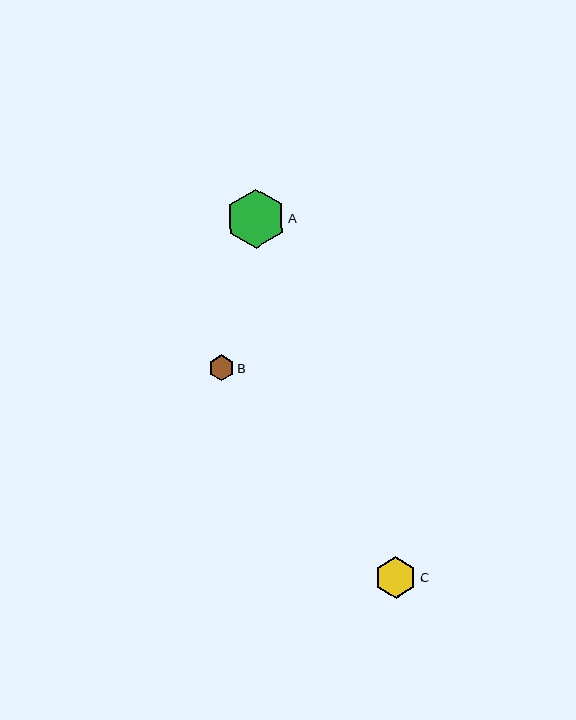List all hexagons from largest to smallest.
From largest to smallest: A, C, B.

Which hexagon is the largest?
Hexagon A is the largest with a size of approximately 59 pixels.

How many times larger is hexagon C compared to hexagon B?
Hexagon C is approximately 1.6 times the size of hexagon B.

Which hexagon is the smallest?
Hexagon B is the smallest with a size of approximately 26 pixels.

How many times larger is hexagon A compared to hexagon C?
Hexagon A is approximately 1.4 times the size of hexagon C.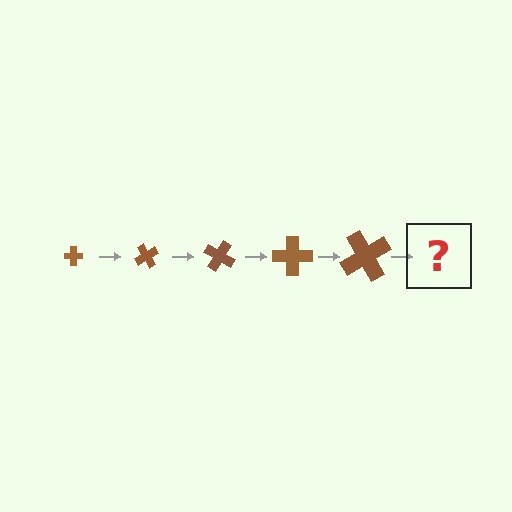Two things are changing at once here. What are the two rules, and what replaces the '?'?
The two rules are that the cross grows larger each step and it rotates 60 degrees each step. The '?' should be a cross, larger than the previous one and rotated 300 degrees from the start.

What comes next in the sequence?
The next element should be a cross, larger than the previous one and rotated 300 degrees from the start.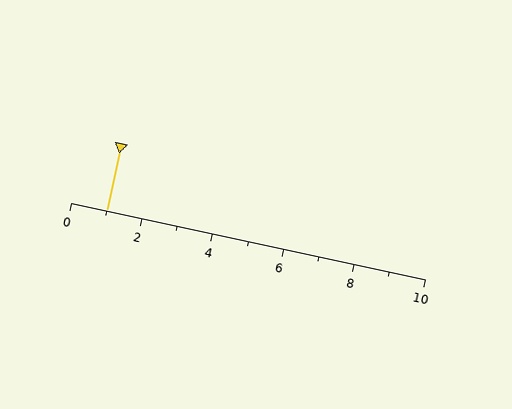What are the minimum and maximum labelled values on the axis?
The axis runs from 0 to 10.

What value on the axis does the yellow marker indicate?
The marker indicates approximately 1.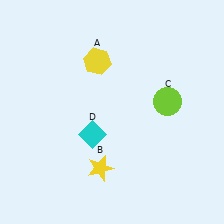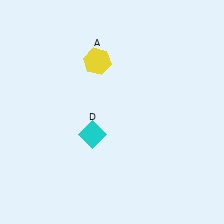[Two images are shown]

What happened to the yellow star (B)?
The yellow star (B) was removed in Image 2. It was in the bottom-left area of Image 1.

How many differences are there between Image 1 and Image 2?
There are 2 differences between the two images.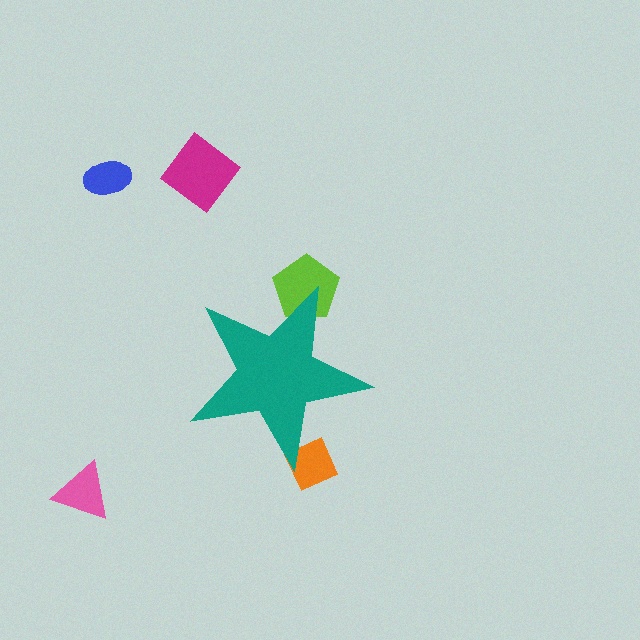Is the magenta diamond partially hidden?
No, the magenta diamond is fully visible.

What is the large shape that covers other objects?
A teal star.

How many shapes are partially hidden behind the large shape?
2 shapes are partially hidden.